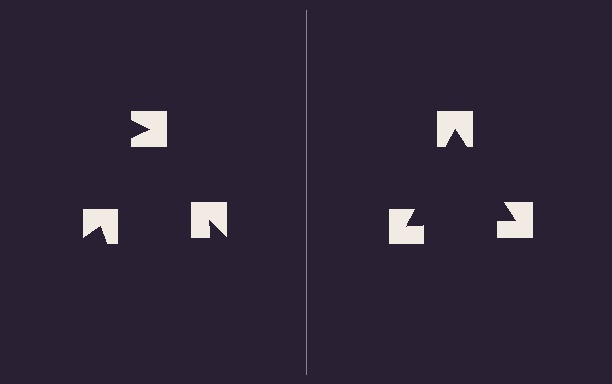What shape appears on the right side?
An illusory triangle.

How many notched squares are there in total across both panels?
6 — 3 on each side.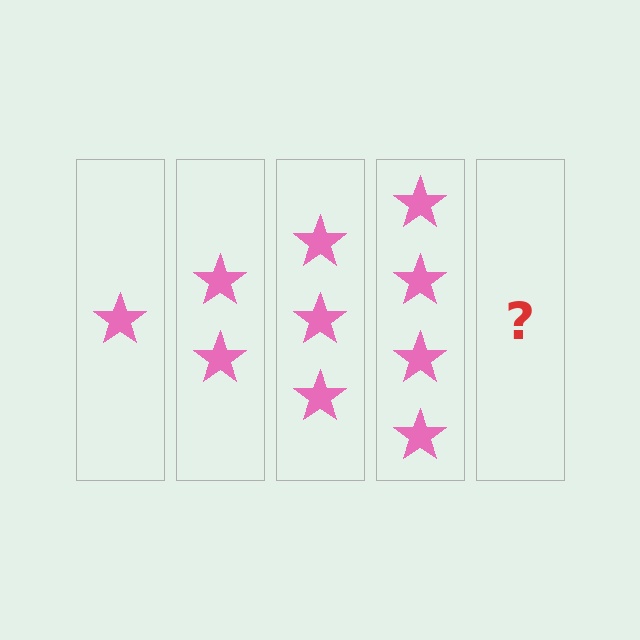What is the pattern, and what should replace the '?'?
The pattern is that each step adds one more star. The '?' should be 5 stars.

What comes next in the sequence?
The next element should be 5 stars.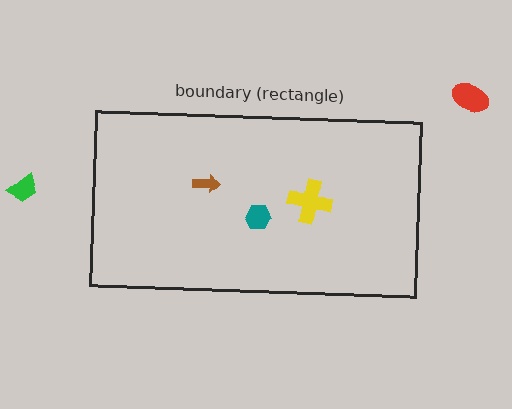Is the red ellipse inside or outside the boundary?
Outside.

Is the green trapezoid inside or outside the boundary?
Outside.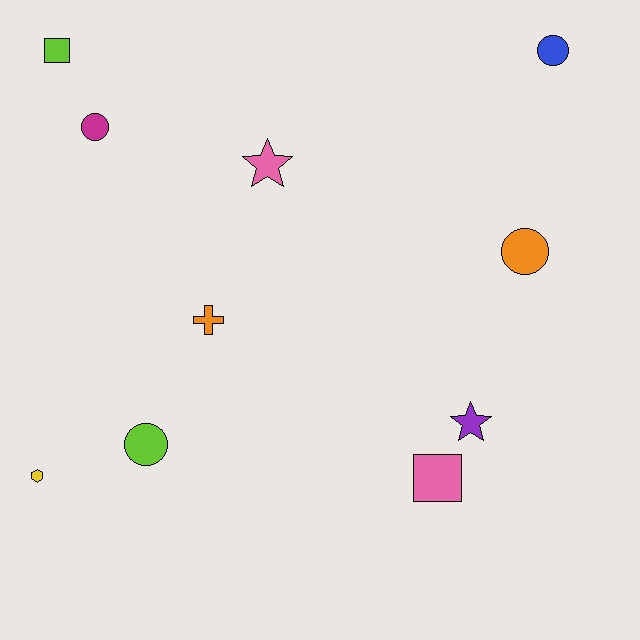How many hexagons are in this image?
There is 1 hexagon.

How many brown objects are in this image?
There are no brown objects.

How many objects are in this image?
There are 10 objects.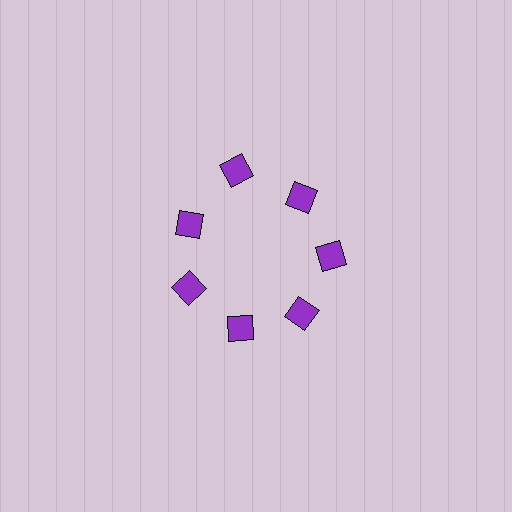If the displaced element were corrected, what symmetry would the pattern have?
It would have 7-fold rotational symmetry — the pattern would map onto itself every 51 degrees.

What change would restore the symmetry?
The symmetry would be restored by moving it inward, back onto the ring so that all 7 squares sit at equal angles and equal distance from the center.